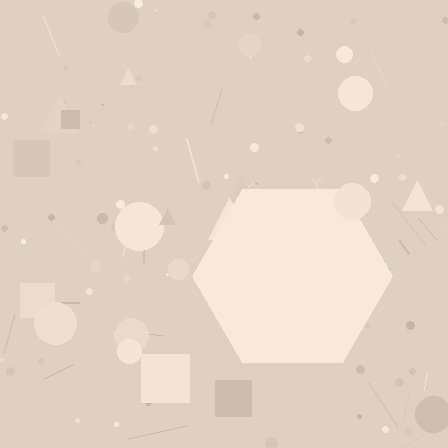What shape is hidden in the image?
A hexagon is hidden in the image.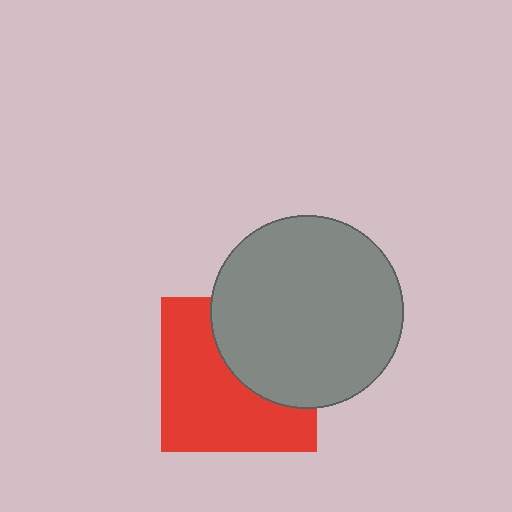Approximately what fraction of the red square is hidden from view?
Roughly 41% of the red square is hidden behind the gray circle.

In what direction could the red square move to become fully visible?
The red square could move toward the lower-left. That would shift it out from behind the gray circle entirely.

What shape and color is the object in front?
The object in front is a gray circle.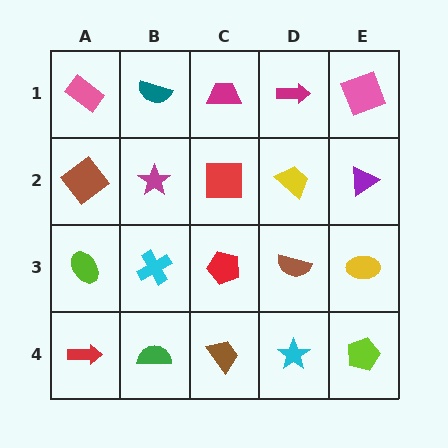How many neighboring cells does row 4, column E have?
2.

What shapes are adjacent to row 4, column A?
A lime ellipse (row 3, column A), a green semicircle (row 4, column B).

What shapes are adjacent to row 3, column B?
A magenta star (row 2, column B), a green semicircle (row 4, column B), a lime ellipse (row 3, column A), a red pentagon (row 3, column C).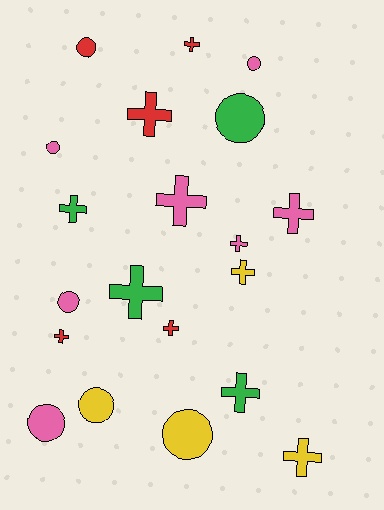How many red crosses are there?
There are 4 red crosses.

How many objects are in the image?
There are 20 objects.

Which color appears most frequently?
Pink, with 7 objects.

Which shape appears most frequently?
Cross, with 12 objects.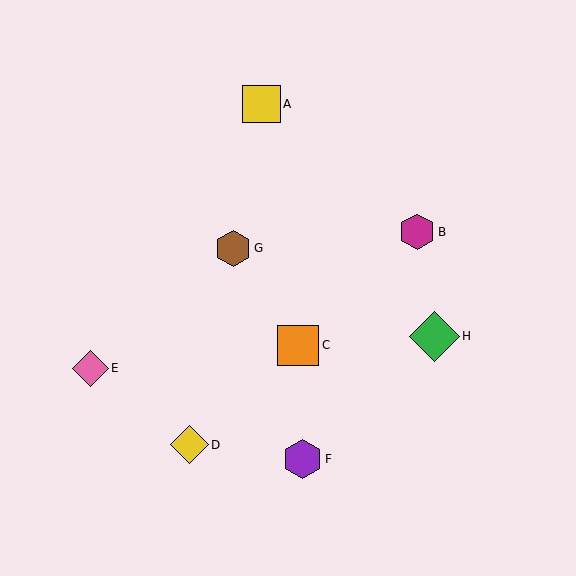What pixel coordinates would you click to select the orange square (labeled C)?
Click at (298, 345) to select the orange square C.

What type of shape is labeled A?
Shape A is a yellow square.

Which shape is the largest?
The green diamond (labeled H) is the largest.